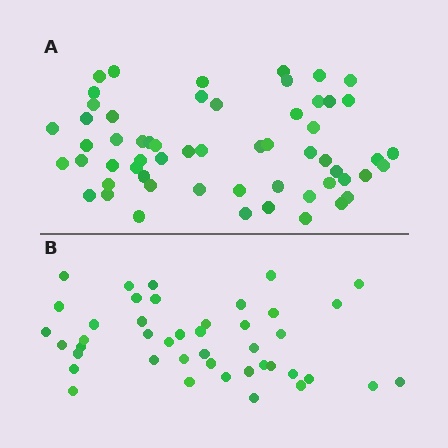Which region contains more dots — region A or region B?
Region A (the top region) has more dots.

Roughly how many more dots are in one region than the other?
Region A has approximately 15 more dots than region B.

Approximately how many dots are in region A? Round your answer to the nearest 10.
About 60 dots. (The exact count is 58, which rounds to 60.)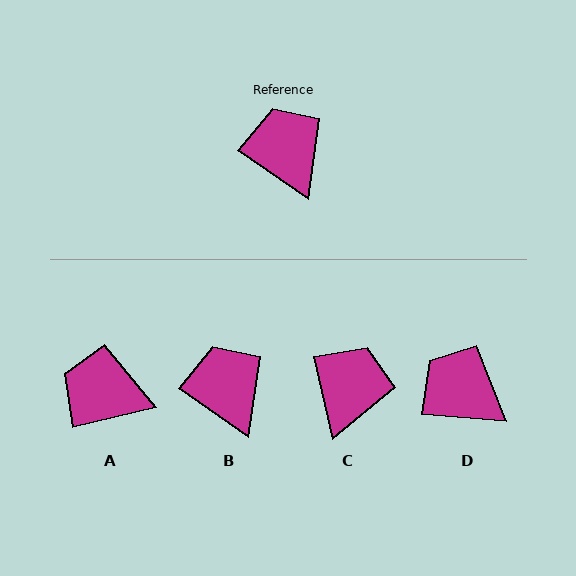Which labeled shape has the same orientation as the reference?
B.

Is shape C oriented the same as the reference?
No, it is off by about 42 degrees.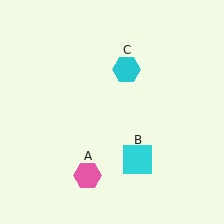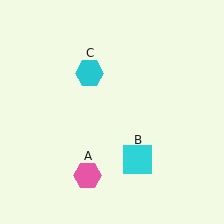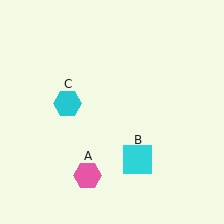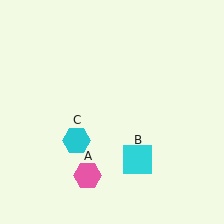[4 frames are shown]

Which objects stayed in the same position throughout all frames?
Pink hexagon (object A) and cyan square (object B) remained stationary.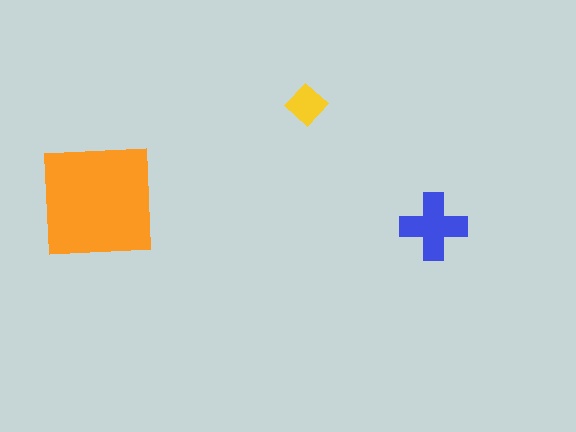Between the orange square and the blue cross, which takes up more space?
The orange square.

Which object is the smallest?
The yellow diamond.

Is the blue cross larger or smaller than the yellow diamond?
Larger.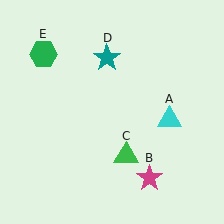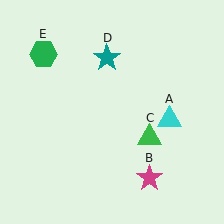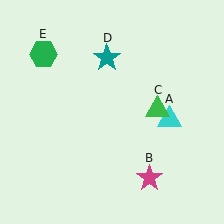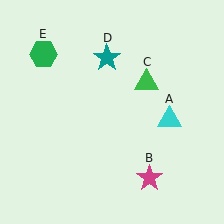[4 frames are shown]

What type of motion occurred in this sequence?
The green triangle (object C) rotated counterclockwise around the center of the scene.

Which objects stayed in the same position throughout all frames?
Cyan triangle (object A) and magenta star (object B) and teal star (object D) and green hexagon (object E) remained stationary.